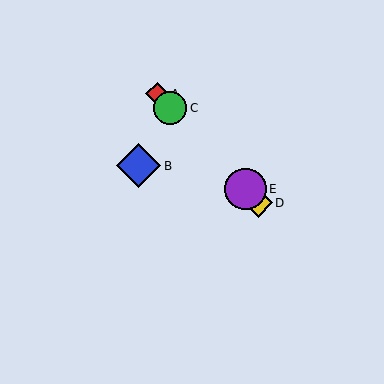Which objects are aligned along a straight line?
Objects A, C, D, E are aligned along a straight line.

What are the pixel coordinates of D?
Object D is at (258, 203).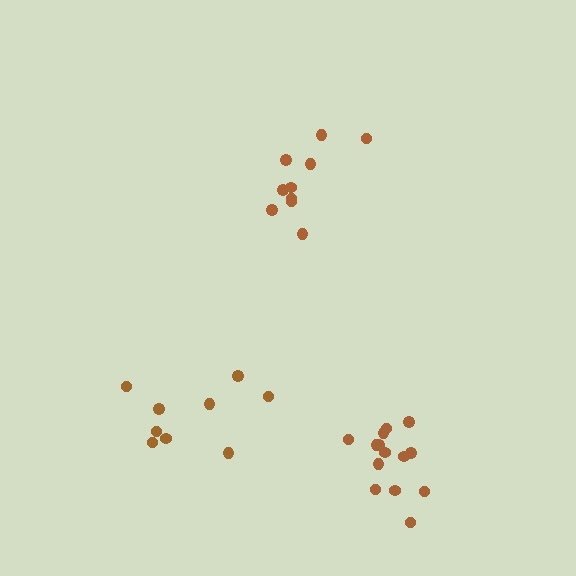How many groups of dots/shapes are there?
There are 3 groups.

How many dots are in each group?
Group 1: 14 dots, Group 2: 10 dots, Group 3: 9 dots (33 total).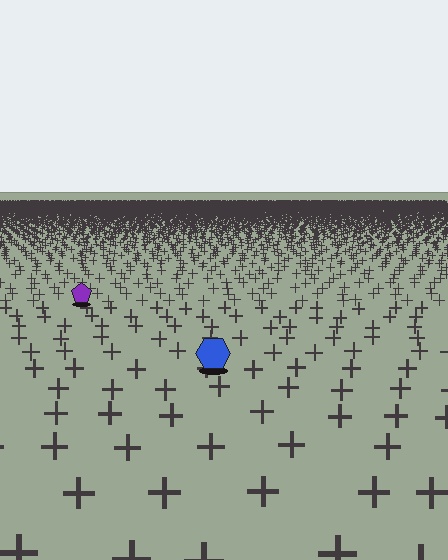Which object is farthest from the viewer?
The purple pentagon is farthest from the viewer. It appears smaller and the ground texture around it is denser.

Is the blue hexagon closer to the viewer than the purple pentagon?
Yes. The blue hexagon is closer — you can tell from the texture gradient: the ground texture is coarser near it.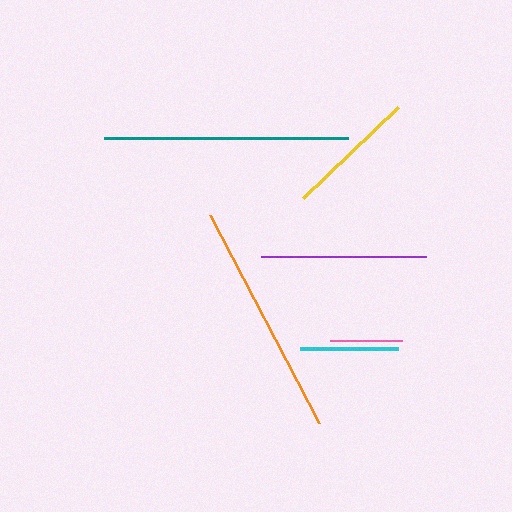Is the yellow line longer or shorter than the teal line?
The teal line is longer than the yellow line.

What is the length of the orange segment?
The orange segment is approximately 234 pixels long.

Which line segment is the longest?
The teal line is the longest at approximately 244 pixels.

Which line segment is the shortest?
The pink line is the shortest at approximately 72 pixels.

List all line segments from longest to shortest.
From longest to shortest: teal, orange, purple, yellow, cyan, pink.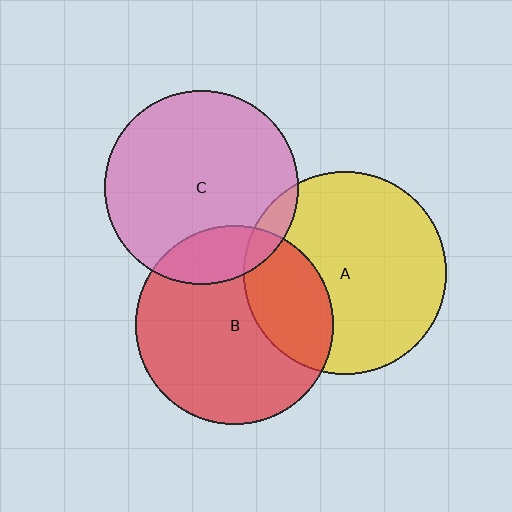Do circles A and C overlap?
Yes.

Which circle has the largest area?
Circle A (yellow).